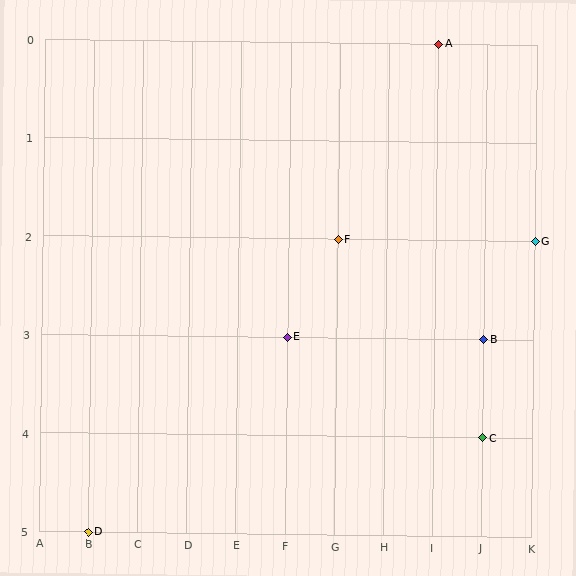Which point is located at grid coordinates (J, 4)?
Point C is at (J, 4).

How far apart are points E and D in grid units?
Points E and D are 4 columns and 2 rows apart (about 4.5 grid units diagonally).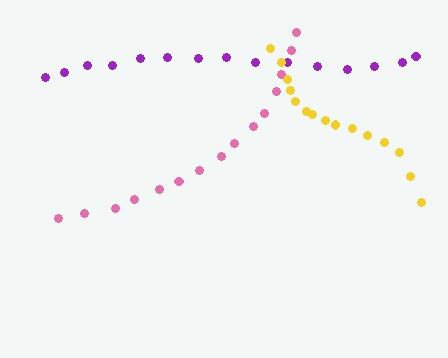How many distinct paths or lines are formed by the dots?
There are 3 distinct paths.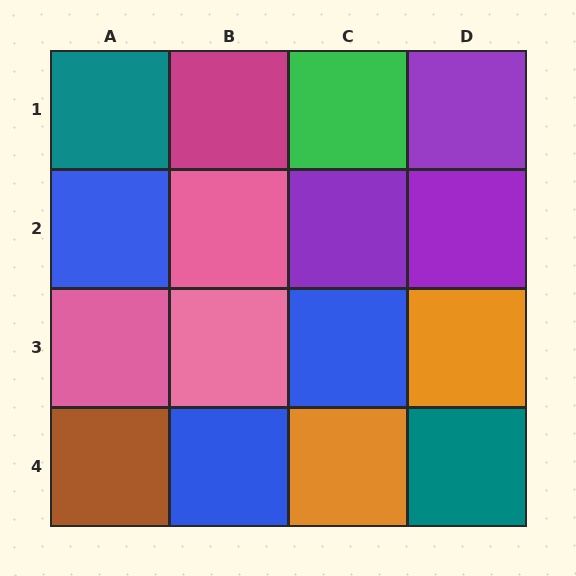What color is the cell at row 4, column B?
Blue.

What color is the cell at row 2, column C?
Purple.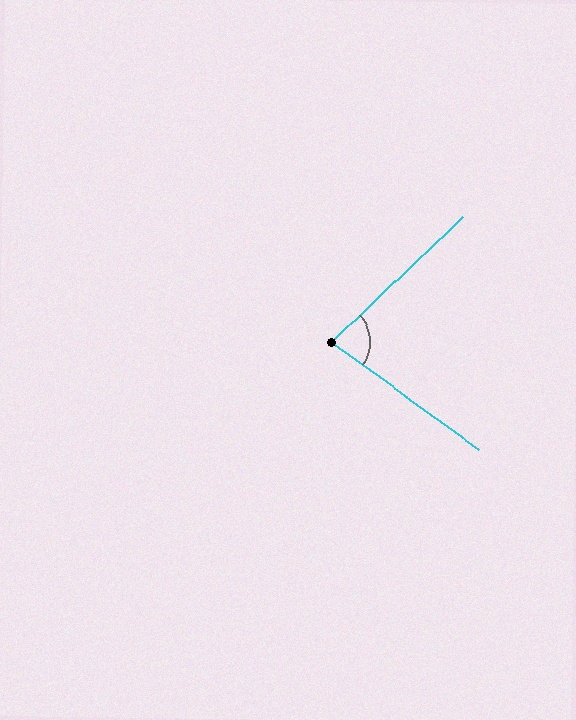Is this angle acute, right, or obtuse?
It is acute.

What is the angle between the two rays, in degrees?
Approximately 80 degrees.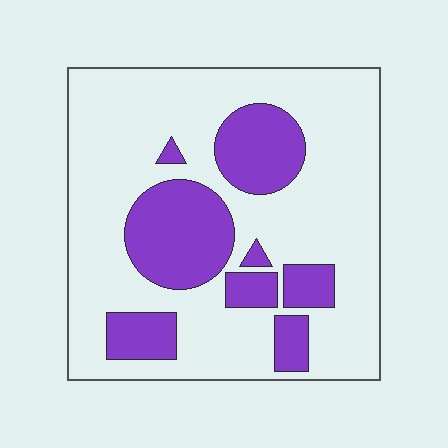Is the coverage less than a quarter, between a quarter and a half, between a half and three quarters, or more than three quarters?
Between a quarter and a half.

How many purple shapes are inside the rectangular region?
8.